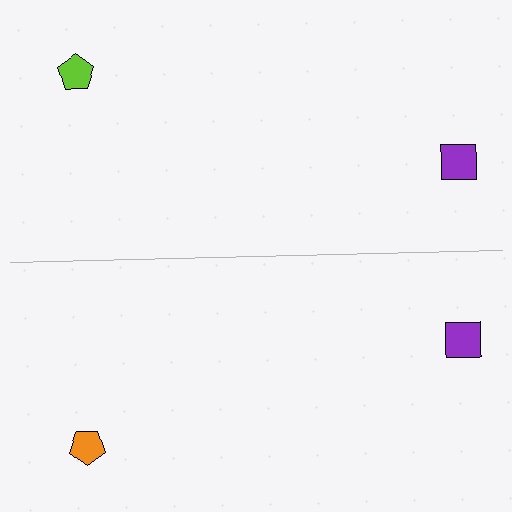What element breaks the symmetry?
The orange pentagon on the bottom side breaks the symmetry — its mirror counterpart is lime.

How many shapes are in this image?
There are 4 shapes in this image.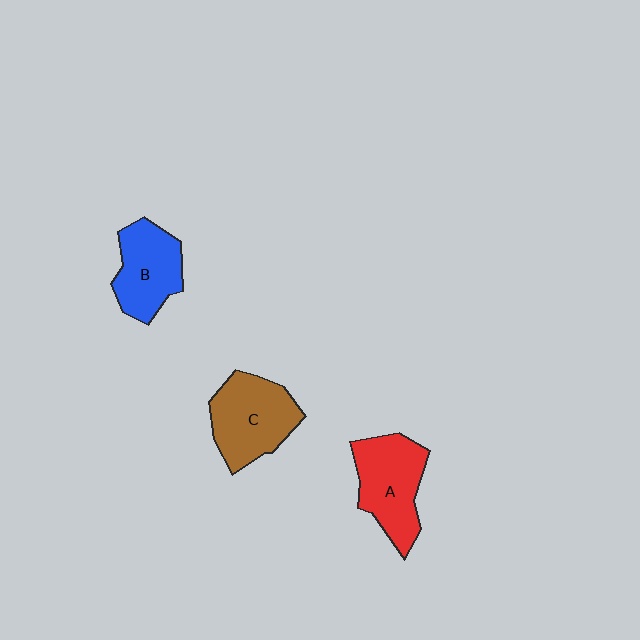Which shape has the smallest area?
Shape B (blue).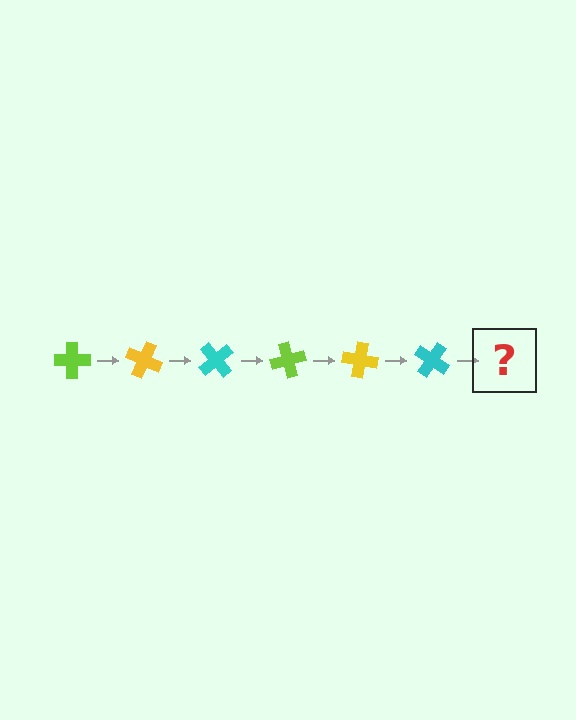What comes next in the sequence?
The next element should be a lime cross, rotated 150 degrees from the start.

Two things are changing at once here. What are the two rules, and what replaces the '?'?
The two rules are that it rotates 25 degrees each step and the color cycles through lime, yellow, and cyan. The '?' should be a lime cross, rotated 150 degrees from the start.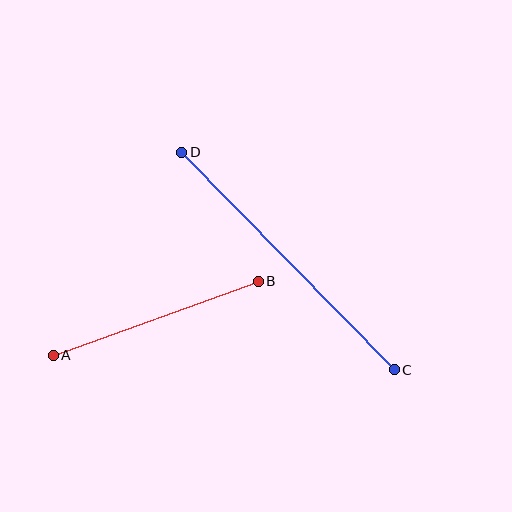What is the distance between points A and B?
The distance is approximately 218 pixels.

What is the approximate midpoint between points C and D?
The midpoint is at approximately (288, 261) pixels.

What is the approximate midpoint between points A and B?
The midpoint is at approximately (156, 318) pixels.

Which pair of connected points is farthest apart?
Points C and D are farthest apart.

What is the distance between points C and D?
The distance is approximately 304 pixels.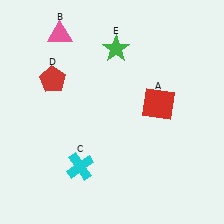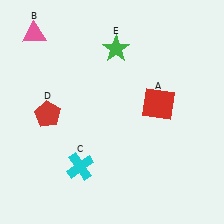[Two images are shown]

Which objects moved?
The objects that moved are: the pink triangle (B), the red pentagon (D).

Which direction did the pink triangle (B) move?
The pink triangle (B) moved left.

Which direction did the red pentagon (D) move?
The red pentagon (D) moved down.